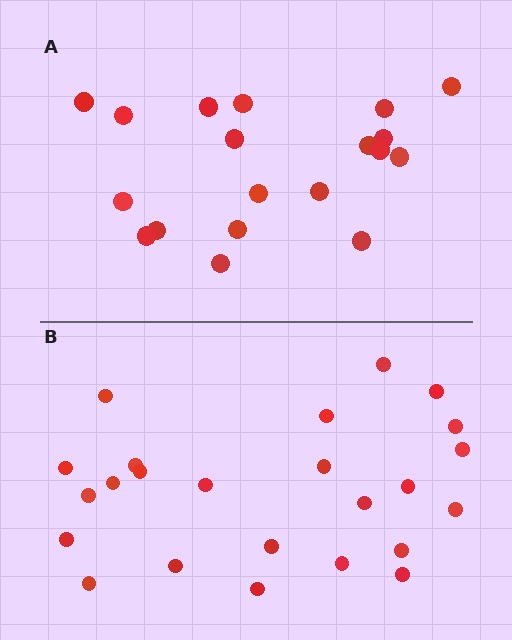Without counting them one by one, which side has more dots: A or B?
Region B (the bottom region) has more dots.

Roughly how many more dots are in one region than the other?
Region B has about 5 more dots than region A.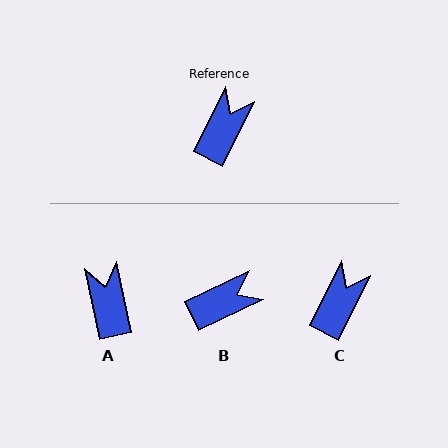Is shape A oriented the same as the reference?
No, it is off by about 38 degrees.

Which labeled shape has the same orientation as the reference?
C.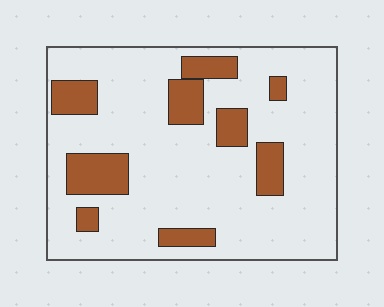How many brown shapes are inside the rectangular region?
9.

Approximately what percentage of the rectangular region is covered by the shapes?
Approximately 20%.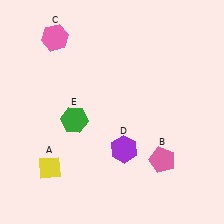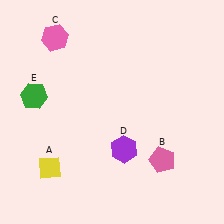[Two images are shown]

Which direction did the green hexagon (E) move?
The green hexagon (E) moved left.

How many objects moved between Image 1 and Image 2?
1 object moved between the two images.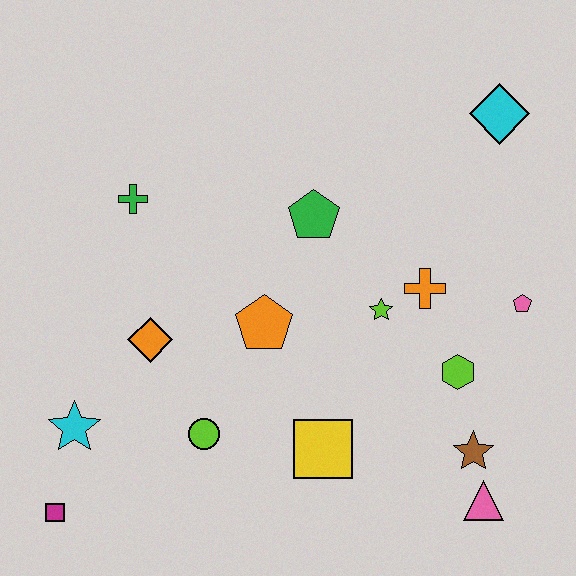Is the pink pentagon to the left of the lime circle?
No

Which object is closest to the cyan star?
The magenta square is closest to the cyan star.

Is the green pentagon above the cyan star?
Yes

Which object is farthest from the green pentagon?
The magenta square is farthest from the green pentagon.